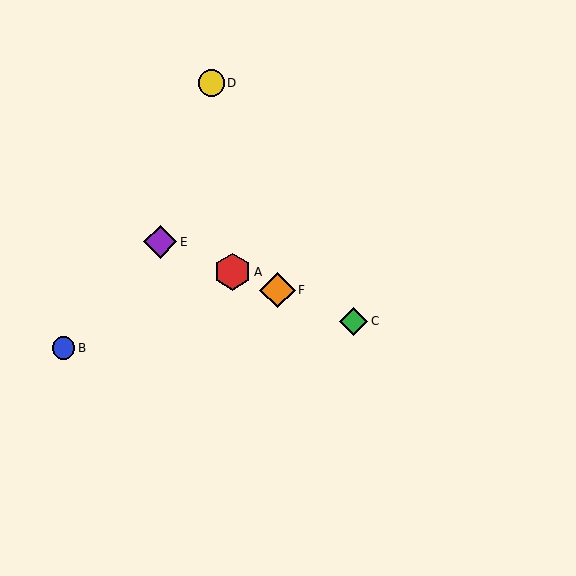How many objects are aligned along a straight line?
4 objects (A, C, E, F) are aligned along a straight line.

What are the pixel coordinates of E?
Object E is at (160, 242).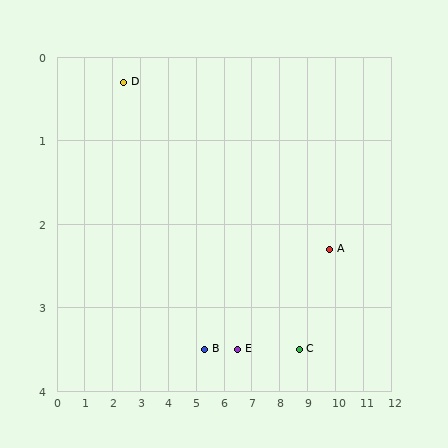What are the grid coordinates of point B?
Point B is at approximately (5.3, 3.5).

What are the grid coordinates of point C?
Point C is at approximately (8.7, 3.5).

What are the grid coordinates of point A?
Point A is at approximately (9.8, 2.3).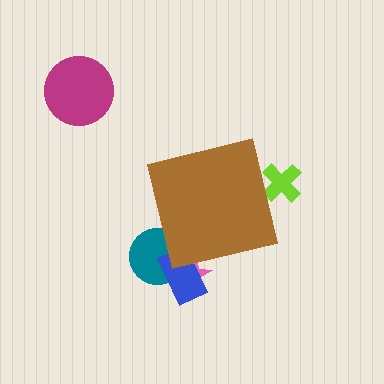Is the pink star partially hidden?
Yes, the pink star is partially hidden behind the brown square.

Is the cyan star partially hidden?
Yes, the cyan star is partially hidden behind the brown square.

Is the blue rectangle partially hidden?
Yes, the blue rectangle is partially hidden behind the brown square.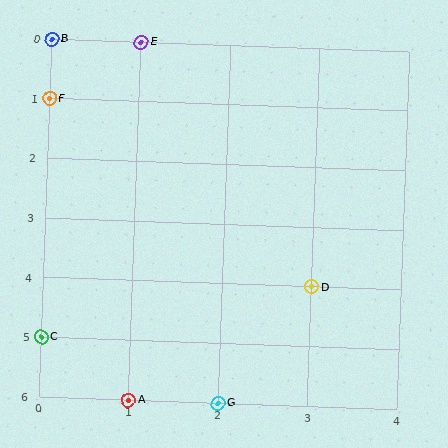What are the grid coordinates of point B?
Point B is at grid coordinates (0, 0).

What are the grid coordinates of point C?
Point C is at grid coordinates (0, 5).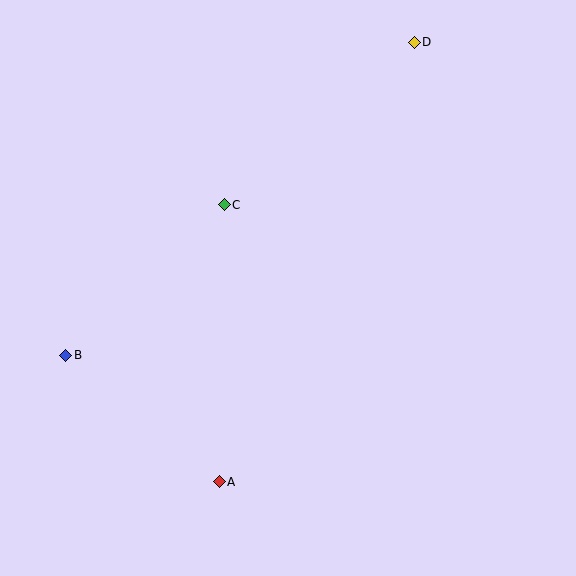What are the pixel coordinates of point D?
Point D is at (414, 42).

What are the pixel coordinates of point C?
Point C is at (224, 205).